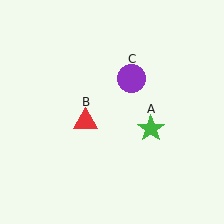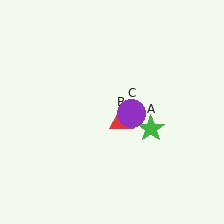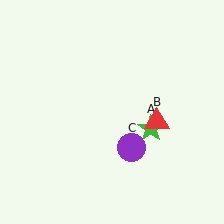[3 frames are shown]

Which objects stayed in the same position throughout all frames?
Green star (object A) remained stationary.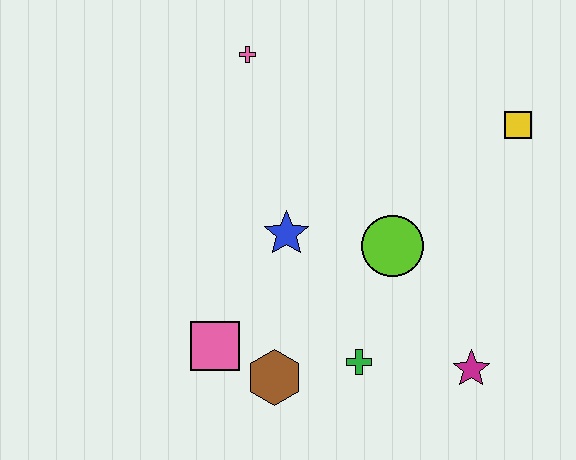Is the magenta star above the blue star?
No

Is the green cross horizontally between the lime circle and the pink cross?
Yes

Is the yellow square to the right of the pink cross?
Yes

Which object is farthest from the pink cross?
The magenta star is farthest from the pink cross.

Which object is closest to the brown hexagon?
The pink square is closest to the brown hexagon.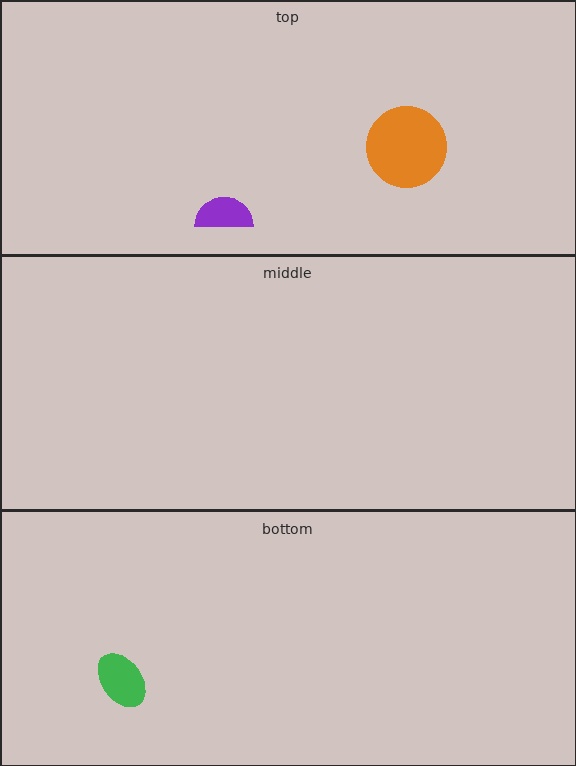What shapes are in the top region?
The purple semicircle, the orange circle.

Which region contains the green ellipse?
The bottom region.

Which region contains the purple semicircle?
The top region.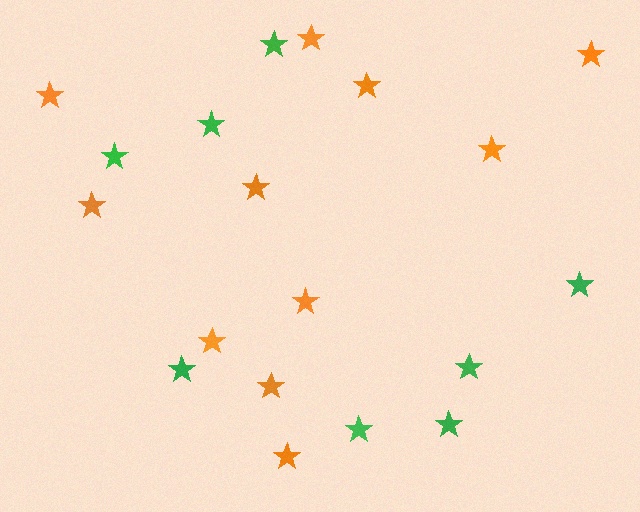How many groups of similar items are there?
There are 2 groups: one group of orange stars (11) and one group of green stars (8).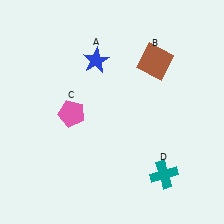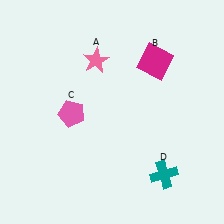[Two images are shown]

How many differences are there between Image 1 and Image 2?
There are 2 differences between the two images.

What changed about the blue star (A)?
In Image 1, A is blue. In Image 2, it changed to pink.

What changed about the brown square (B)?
In Image 1, B is brown. In Image 2, it changed to magenta.